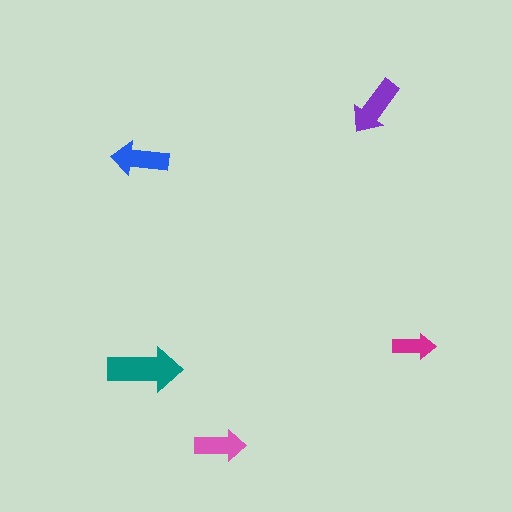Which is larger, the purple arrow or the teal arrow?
The teal one.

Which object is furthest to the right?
The magenta arrow is rightmost.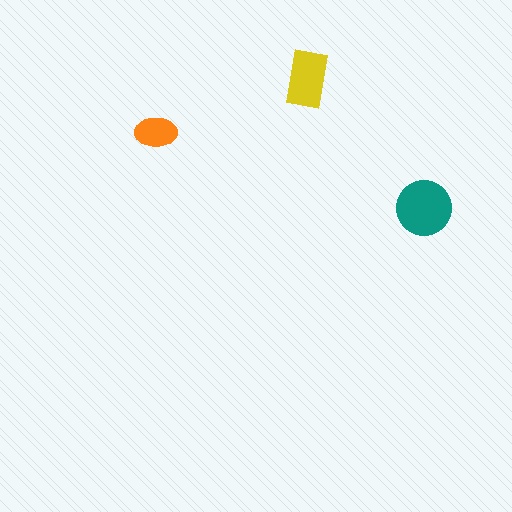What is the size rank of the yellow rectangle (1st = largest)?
2nd.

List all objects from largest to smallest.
The teal circle, the yellow rectangle, the orange ellipse.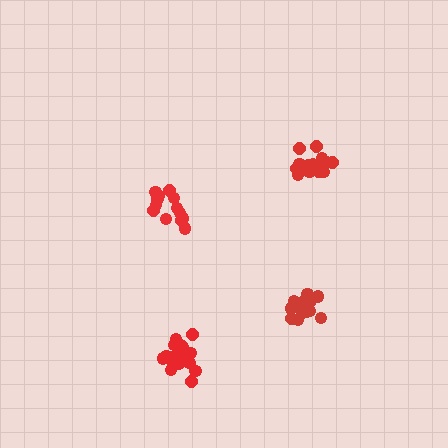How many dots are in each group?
Group 1: 19 dots, Group 2: 18 dots, Group 3: 18 dots, Group 4: 16 dots (71 total).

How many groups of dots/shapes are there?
There are 4 groups.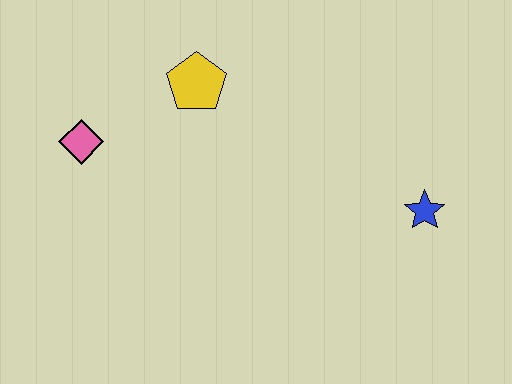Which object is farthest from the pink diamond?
The blue star is farthest from the pink diamond.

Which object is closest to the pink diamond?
The yellow pentagon is closest to the pink diamond.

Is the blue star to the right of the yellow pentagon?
Yes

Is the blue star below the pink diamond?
Yes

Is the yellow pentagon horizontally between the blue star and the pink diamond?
Yes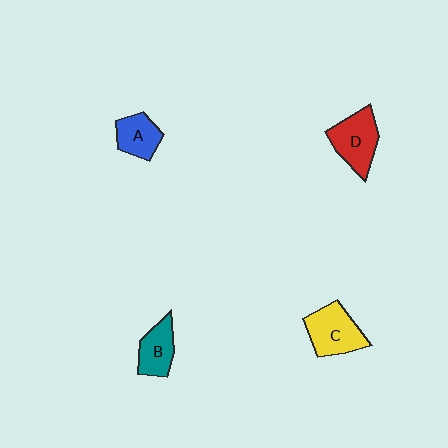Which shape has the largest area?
Shape C (yellow).